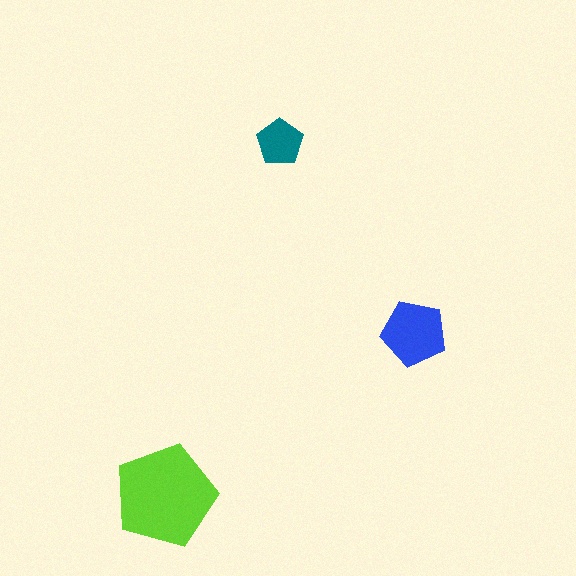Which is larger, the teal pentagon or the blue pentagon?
The blue one.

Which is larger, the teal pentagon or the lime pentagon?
The lime one.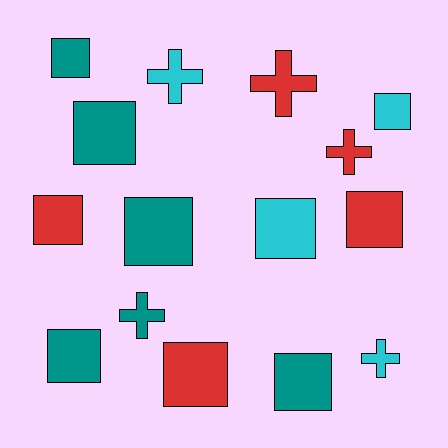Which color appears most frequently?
Teal, with 6 objects.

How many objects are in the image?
There are 15 objects.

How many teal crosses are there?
There is 1 teal cross.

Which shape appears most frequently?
Square, with 10 objects.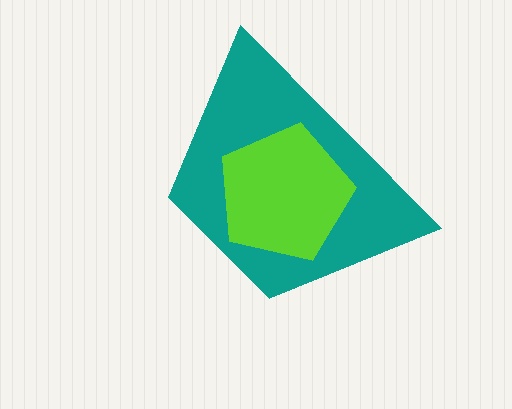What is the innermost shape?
The lime pentagon.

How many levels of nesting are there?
2.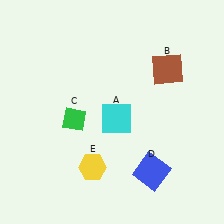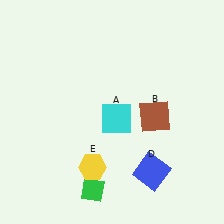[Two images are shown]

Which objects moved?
The objects that moved are: the brown square (B), the green diamond (C).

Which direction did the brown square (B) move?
The brown square (B) moved down.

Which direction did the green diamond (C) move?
The green diamond (C) moved down.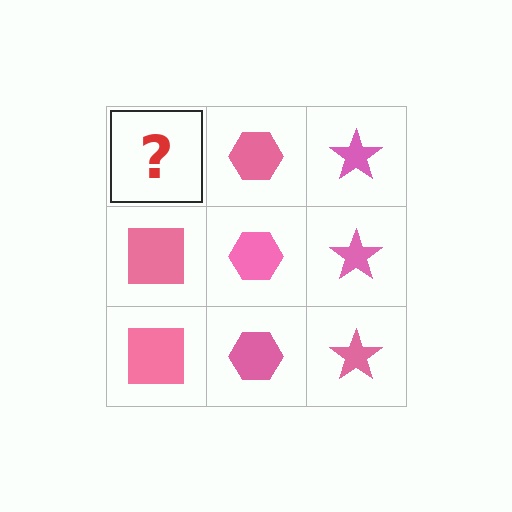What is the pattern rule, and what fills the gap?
The rule is that each column has a consistent shape. The gap should be filled with a pink square.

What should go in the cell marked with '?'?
The missing cell should contain a pink square.